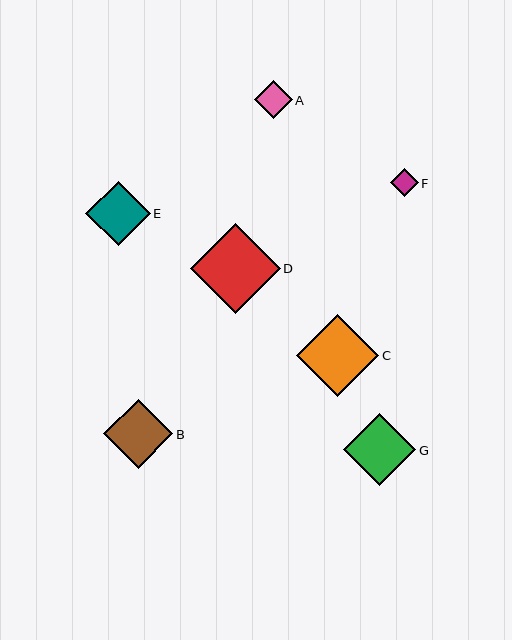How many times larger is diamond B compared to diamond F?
Diamond B is approximately 2.5 times the size of diamond F.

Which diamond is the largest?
Diamond D is the largest with a size of approximately 89 pixels.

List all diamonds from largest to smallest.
From largest to smallest: D, C, G, B, E, A, F.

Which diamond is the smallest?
Diamond F is the smallest with a size of approximately 28 pixels.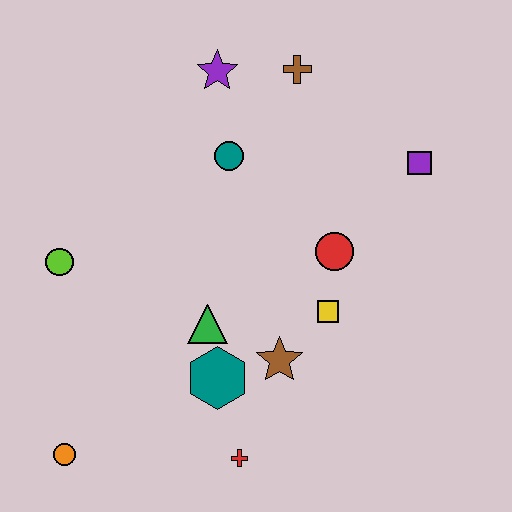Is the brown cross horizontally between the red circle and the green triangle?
Yes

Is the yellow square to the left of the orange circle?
No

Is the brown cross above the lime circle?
Yes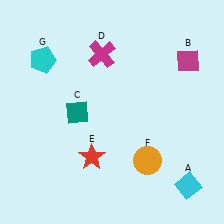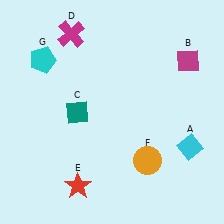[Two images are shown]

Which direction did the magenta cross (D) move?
The magenta cross (D) moved left.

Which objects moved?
The objects that moved are: the cyan diamond (A), the magenta cross (D), the red star (E).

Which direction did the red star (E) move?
The red star (E) moved down.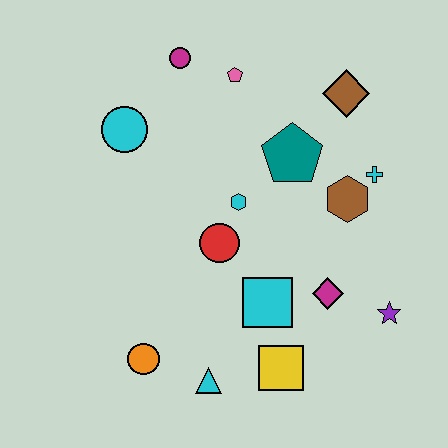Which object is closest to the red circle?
The cyan hexagon is closest to the red circle.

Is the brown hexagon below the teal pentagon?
Yes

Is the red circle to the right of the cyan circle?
Yes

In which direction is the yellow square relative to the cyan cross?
The yellow square is below the cyan cross.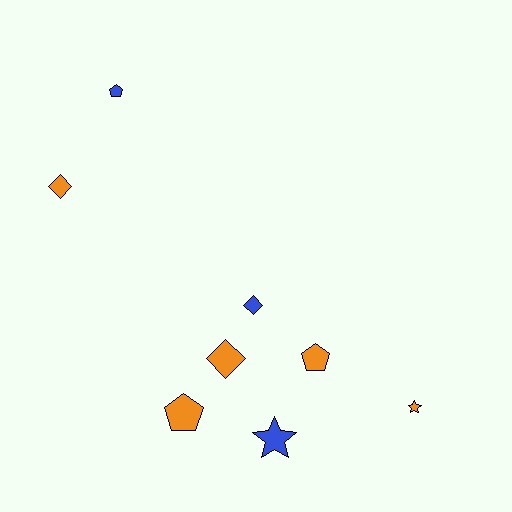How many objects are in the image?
There are 8 objects.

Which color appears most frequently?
Orange, with 5 objects.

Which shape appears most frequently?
Diamond, with 3 objects.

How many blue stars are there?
There is 1 blue star.